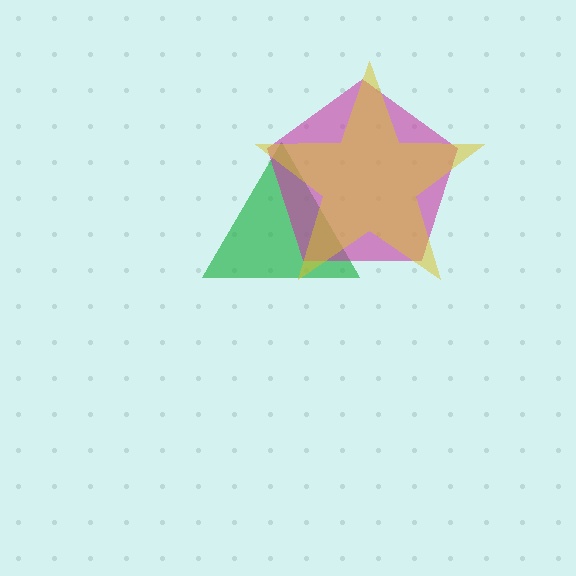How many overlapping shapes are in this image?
There are 3 overlapping shapes in the image.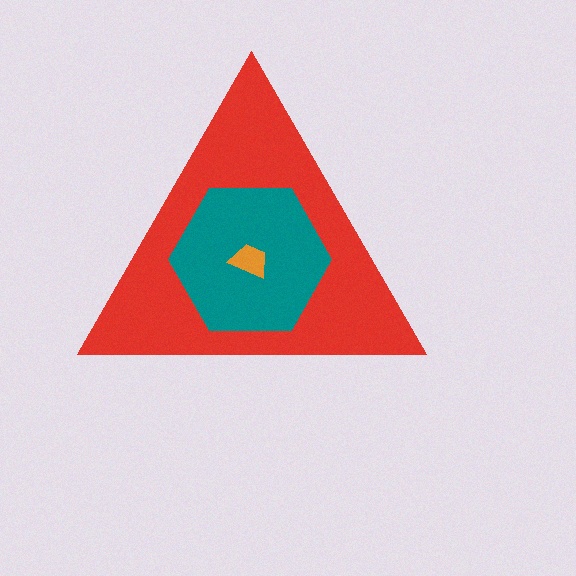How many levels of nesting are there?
3.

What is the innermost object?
The orange trapezoid.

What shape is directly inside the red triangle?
The teal hexagon.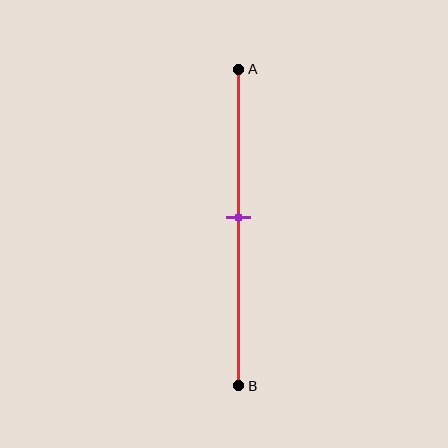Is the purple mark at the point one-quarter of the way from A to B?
No, the mark is at about 45% from A, not at the 25% one-quarter point.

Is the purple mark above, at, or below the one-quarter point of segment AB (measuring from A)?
The purple mark is below the one-quarter point of segment AB.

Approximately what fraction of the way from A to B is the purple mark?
The purple mark is approximately 45% of the way from A to B.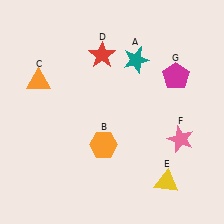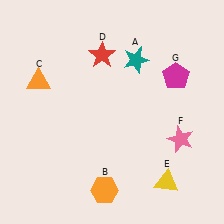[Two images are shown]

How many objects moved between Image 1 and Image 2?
1 object moved between the two images.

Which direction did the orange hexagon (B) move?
The orange hexagon (B) moved down.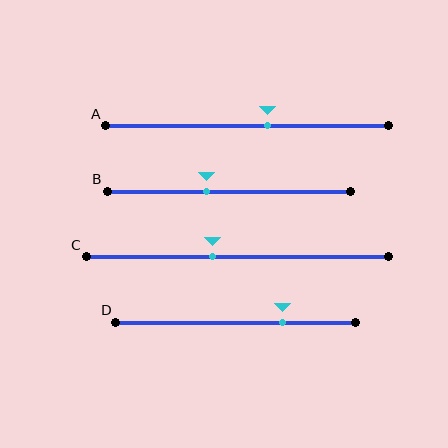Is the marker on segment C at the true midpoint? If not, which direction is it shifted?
No, the marker on segment C is shifted to the left by about 8% of the segment length.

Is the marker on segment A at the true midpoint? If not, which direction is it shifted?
No, the marker on segment A is shifted to the right by about 7% of the segment length.